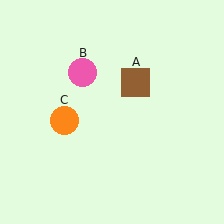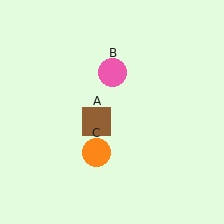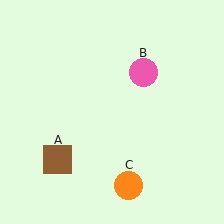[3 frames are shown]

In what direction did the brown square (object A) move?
The brown square (object A) moved down and to the left.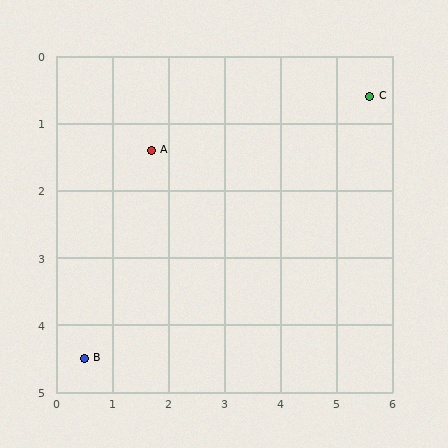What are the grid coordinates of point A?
Point A is at approximately (1.7, 1.4).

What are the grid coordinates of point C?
Point C is at approximately (5.6, 0.6).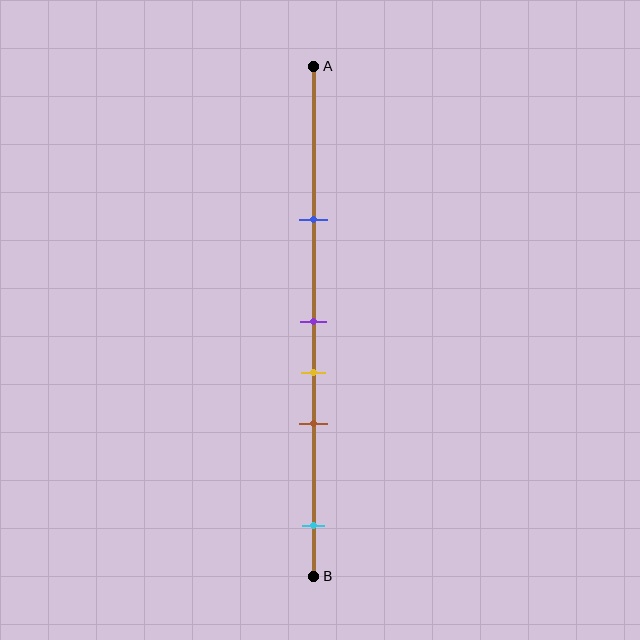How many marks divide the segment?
There are 5 marks dividing the segment.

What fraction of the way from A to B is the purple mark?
The purple mark is approximately 50% (0.5) of the way from A to B.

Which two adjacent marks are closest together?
The purple and yellow marks are the closest adjacent pair.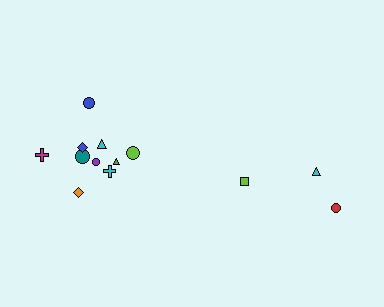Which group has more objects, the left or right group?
The left group.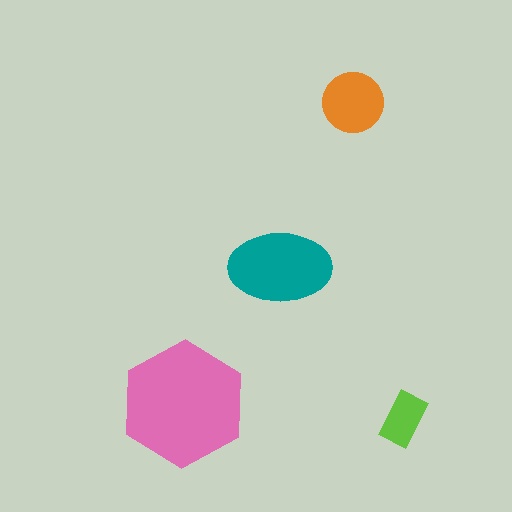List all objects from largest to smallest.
The pink hexagon, the teal ellipse, the orange circle, the lime rectangle.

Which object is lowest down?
The lime rectangle is bottommost.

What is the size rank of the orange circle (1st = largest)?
3rd.